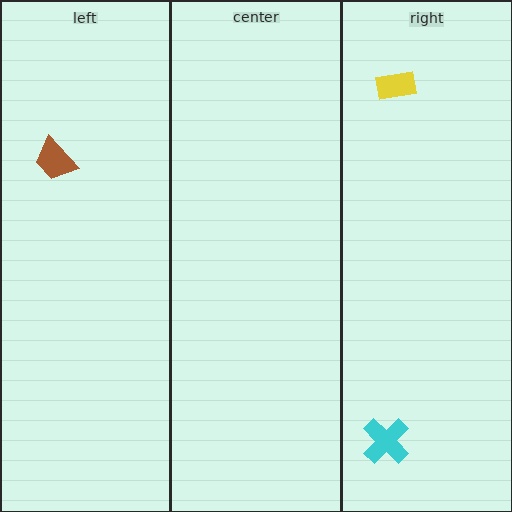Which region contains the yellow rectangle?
The right region.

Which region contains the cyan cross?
The right region.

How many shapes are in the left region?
1.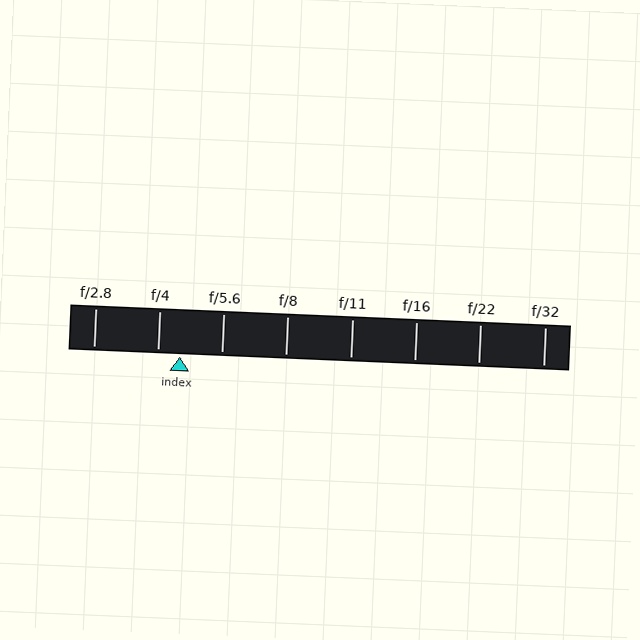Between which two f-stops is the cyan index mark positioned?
The index mark is between f/4 and f/5.6.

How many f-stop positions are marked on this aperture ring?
There are 8 f-stop positions marked.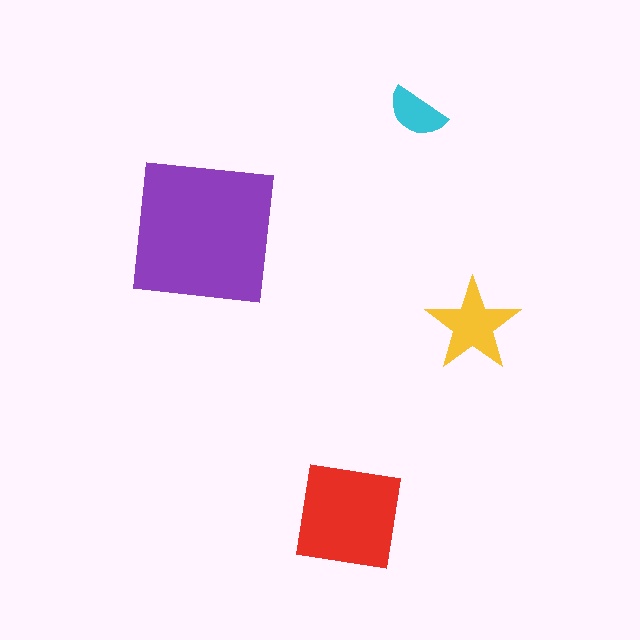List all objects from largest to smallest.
The purple square, the red square, the yellow star, the cyan semicircle.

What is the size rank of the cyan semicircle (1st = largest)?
4th.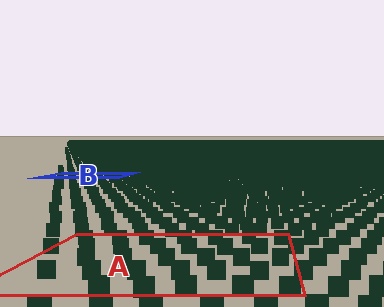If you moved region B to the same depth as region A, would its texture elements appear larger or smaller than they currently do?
They would appear larger. At a closer depth, the same texture elements are projected at a bigger on-screen size.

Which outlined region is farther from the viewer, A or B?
Region B is farther from the viewer — the texture elements inside it appear smaller and more densely packed.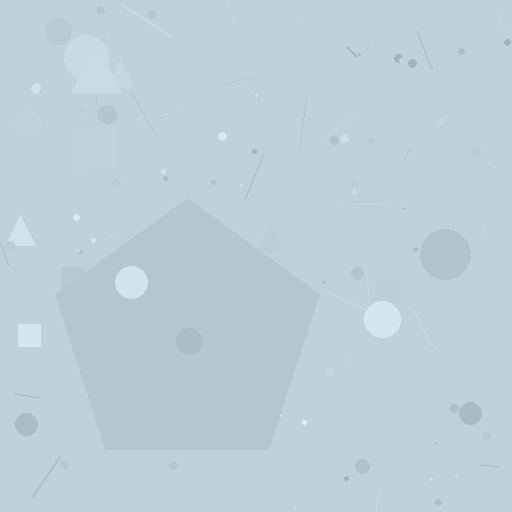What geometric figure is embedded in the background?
A pentagon is embedded in the background.